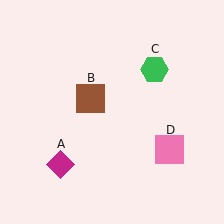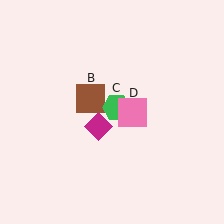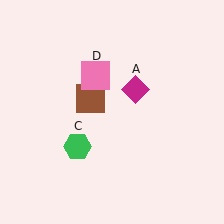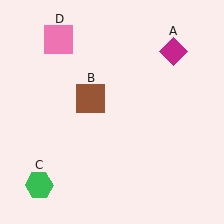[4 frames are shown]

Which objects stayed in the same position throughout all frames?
Brown square (object B) remained stationary.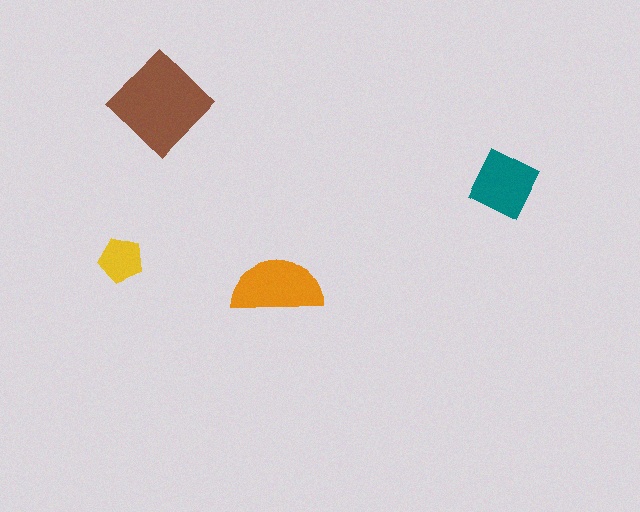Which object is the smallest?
The yellow pentagon.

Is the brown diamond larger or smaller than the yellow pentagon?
Larger.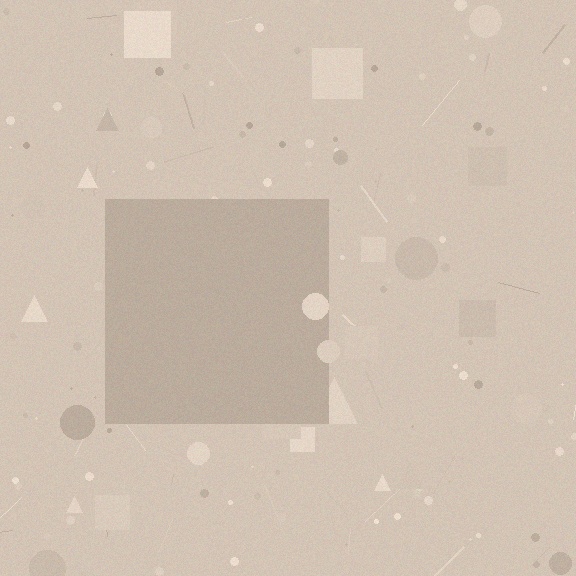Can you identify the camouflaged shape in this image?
The camouflaged shape is a square.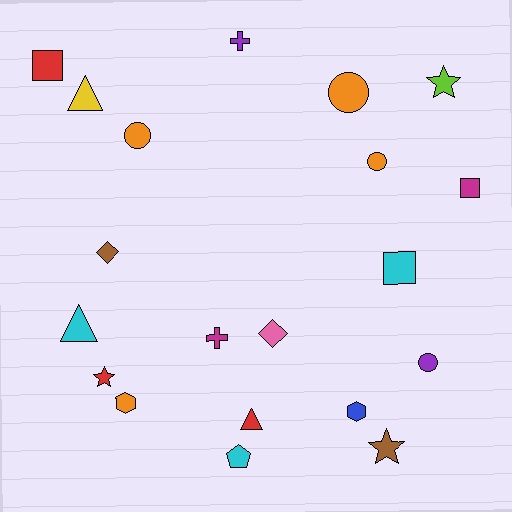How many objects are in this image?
There are 20 objects.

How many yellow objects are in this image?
There is 1 yellow object.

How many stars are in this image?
There are 3 stars.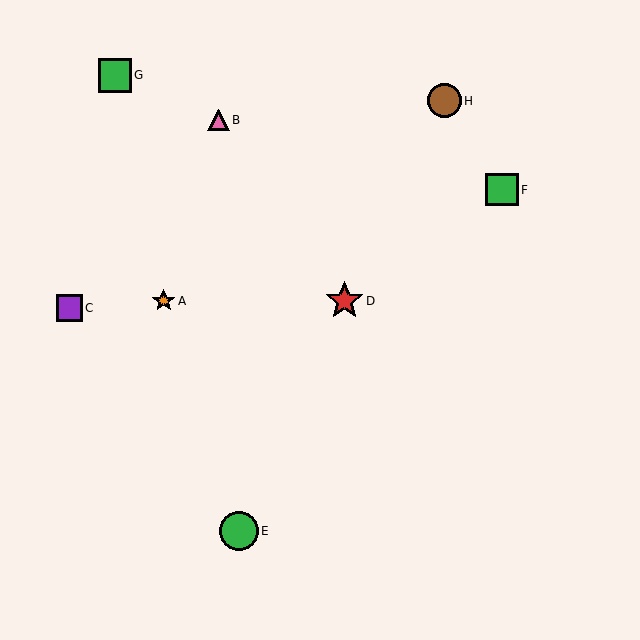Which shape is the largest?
The green circle (labeled E) is the largest.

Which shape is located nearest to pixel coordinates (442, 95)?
The brown circle (labeled H) at (444, 101) is nearest to that location.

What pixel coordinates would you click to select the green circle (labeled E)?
Click at (239, 531) to select the green circle E.